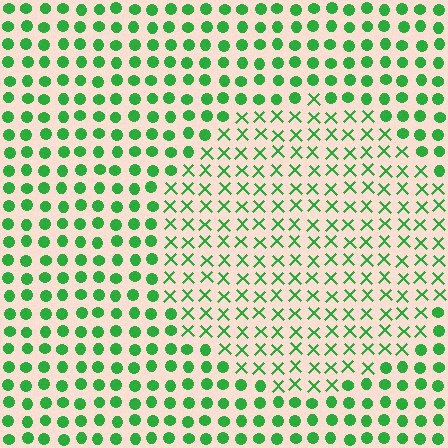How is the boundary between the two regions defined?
The boundary is defined by a change in element shape: X marks inside vs. circles outside. All elements share the same color and spacing.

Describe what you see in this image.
The image is filled with small green elements arranged in a uniform grid. A circle-shaped region contains X marks, while the surrounding area contains circles. The boundary is defined purely by the change in element shape.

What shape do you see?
I see a circle.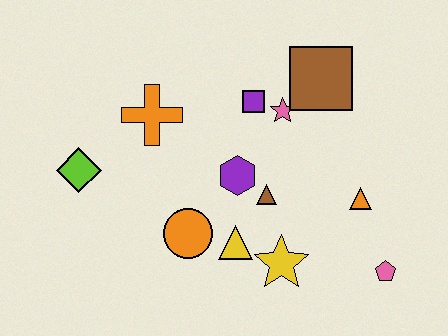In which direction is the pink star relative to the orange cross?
The pink star is to the right of the orange cross.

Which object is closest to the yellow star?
The yellow triangle is closest to the yellow star.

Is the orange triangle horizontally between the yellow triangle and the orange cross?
No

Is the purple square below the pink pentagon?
No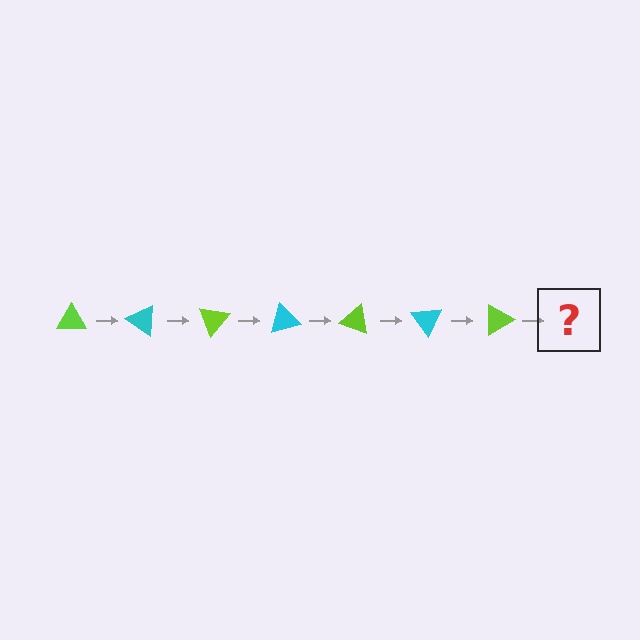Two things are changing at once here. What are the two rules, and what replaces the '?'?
The two rules are that it rotates 35 degrees each step and the color cycles through lime and cyan. The '?' should be a cyan triangle, rotated 245 degrees from the start.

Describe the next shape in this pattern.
It should be a cyan triangle, rotated 245 degrees from the start.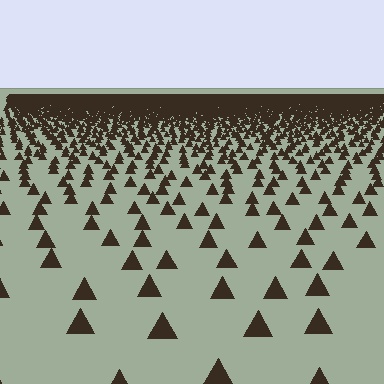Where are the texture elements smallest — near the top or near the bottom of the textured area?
Near the top.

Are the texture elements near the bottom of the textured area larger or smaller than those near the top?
Larger. Near the bottom, elements are closer to the viewer and appear at a bigger on-screen size.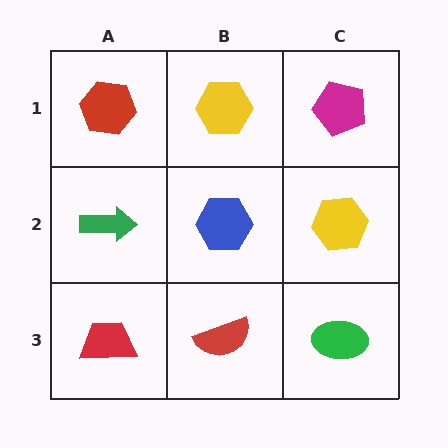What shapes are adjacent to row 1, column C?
A yellow hexagon (row 2, column C), a yellow hexagon (row 1, column B).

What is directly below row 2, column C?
A green ellipse.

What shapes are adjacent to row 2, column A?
A red hexagon (row 1, column A), a red trapezoid (row 3, column A), a blue hexagon (row 2, column B).